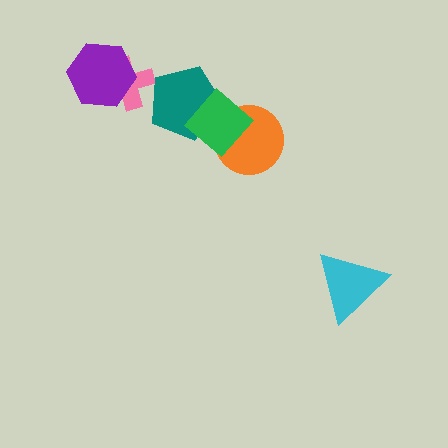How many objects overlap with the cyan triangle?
0 objects overlap with the cyan triangle.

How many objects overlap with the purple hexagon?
1 object overlaps with the purple hexagon.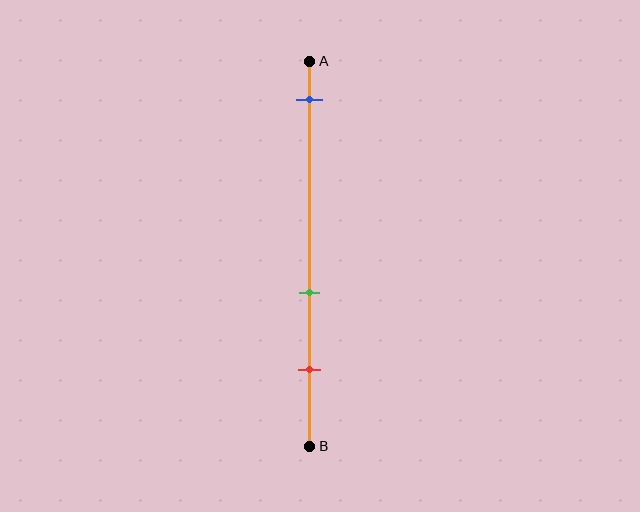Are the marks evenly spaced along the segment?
No, the marks are not evenly spaced.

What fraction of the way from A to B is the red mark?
The red mark is approximately 80% (0.8) of the way from A to B.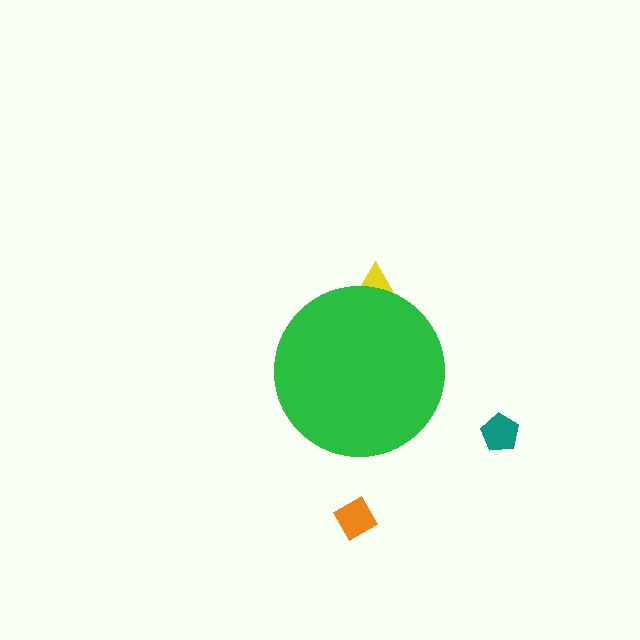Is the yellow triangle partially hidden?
Yes, the yellow triangle is partially hidden behind the green circle.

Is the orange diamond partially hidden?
No, the orange diamond is fully visible.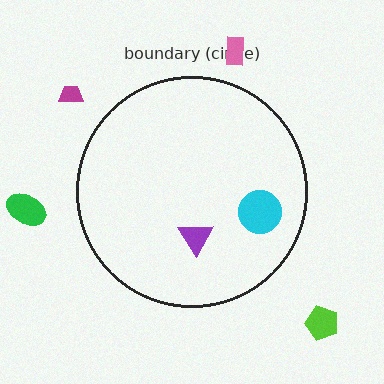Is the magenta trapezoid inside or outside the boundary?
Outside.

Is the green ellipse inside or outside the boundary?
Outside.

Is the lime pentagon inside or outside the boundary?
Outside.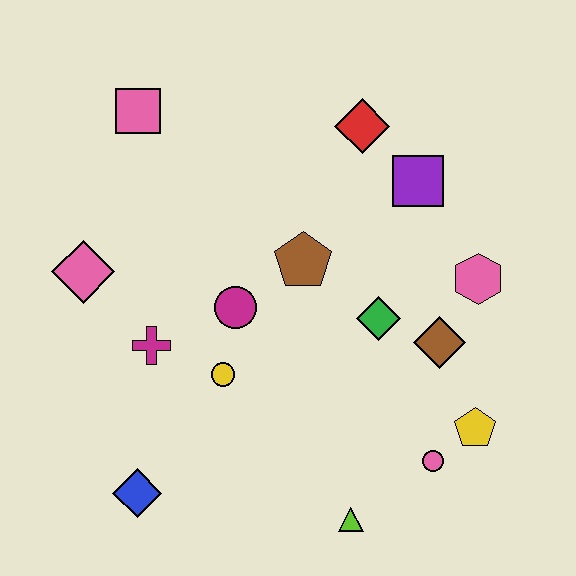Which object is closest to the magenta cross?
The yellow circle is closest to the magenta cross.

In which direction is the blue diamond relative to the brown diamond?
The blue diamond is to the left of the brown diamond.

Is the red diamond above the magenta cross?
Yes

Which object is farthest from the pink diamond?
The yellow pentagon is farthest from the pink diamond.